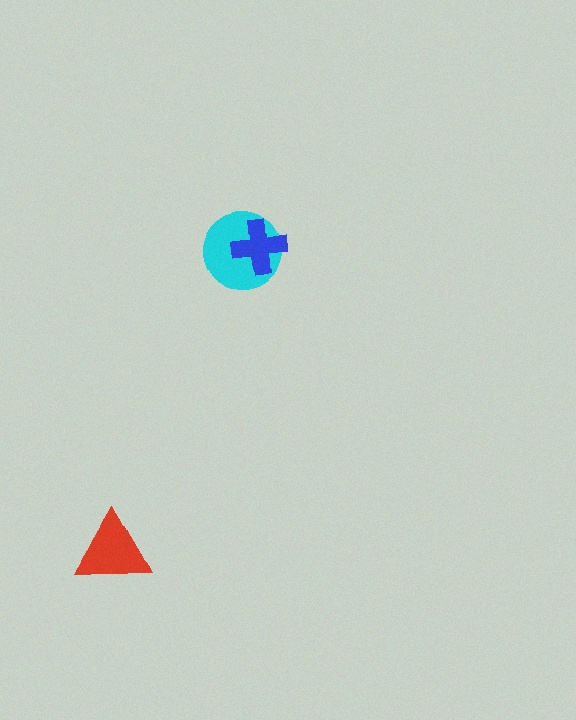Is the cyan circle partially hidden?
Yes, it is partially covered by another shape.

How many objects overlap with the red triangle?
0 objects overlap with the red triangle.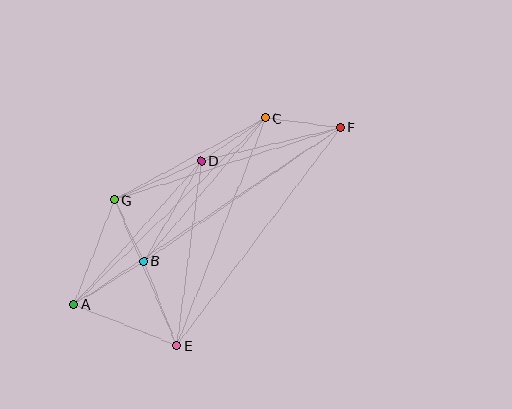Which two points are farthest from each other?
Points A and F are farthest from each other.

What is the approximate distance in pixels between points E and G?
The distance between E and G is approximately 159 pixels.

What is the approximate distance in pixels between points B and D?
The distance between B and D is approximately 116 pixels.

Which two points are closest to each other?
Points B and G are closest to each other.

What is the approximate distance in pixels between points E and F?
The distance between E and F is approximately 273 pixels.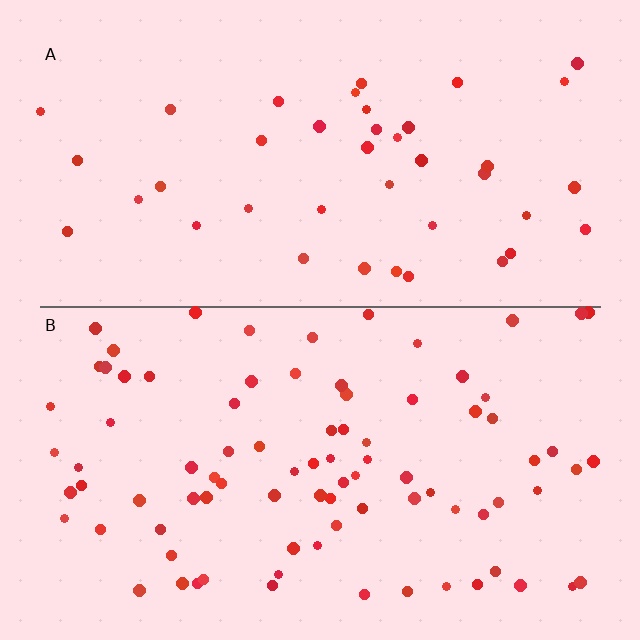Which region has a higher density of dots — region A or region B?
B (the bottom).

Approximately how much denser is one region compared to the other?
Approximately 2.1× — region B over region A.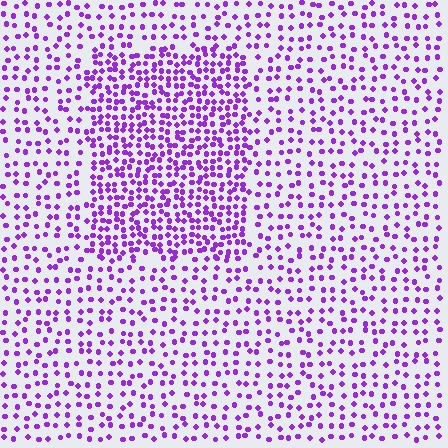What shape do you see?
I see a rectangle.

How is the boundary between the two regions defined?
The boundary is defined by a change in element density (approximately 2.0x ratio). All elements are the same color, size, and shape.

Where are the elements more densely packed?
The elements are more densely packed inside the rectangle boundary.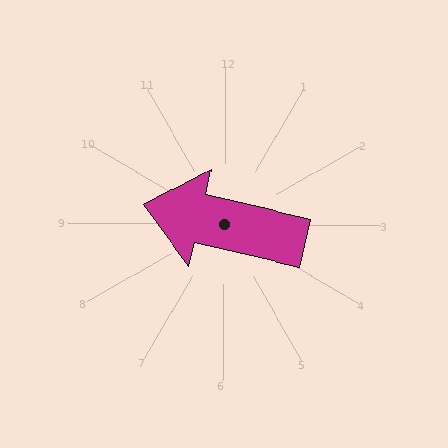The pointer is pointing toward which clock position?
Roughly 9 o'clock.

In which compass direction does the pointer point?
West.